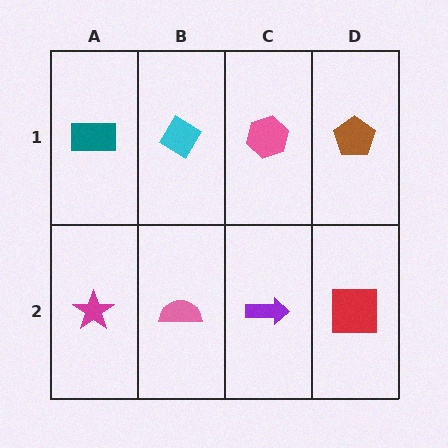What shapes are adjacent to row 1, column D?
A red square (row 2, column D), a pink hexagon (row 1, column C).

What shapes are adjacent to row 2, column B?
A cyan diamond (row 1, column B), a magenta star (row 2, column A), a purple arrow (row 2, column C).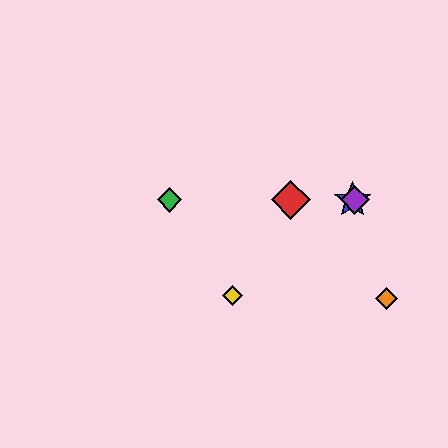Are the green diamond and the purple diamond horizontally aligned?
Yes, both are at y≈200.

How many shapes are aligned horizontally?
4 shapes (the red diamond, the blue star, the green diamond, the purple diamond) are aligned horizontally.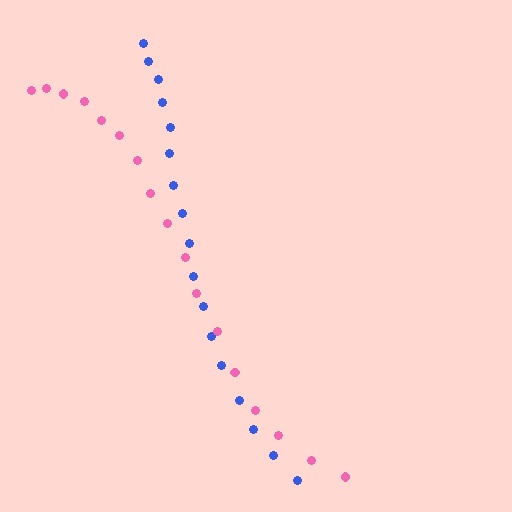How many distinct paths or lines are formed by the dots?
There are 2 distinct paths.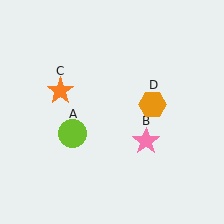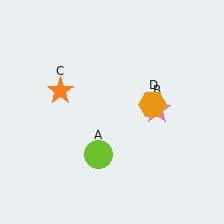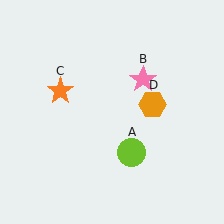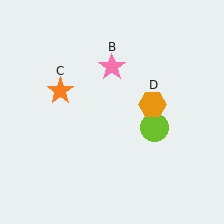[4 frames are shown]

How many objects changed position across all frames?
2 objects changed position: lime circle (object A), pink star (object B).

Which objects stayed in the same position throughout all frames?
Orange star (object C) and orange hexagon (object D) remained stationary.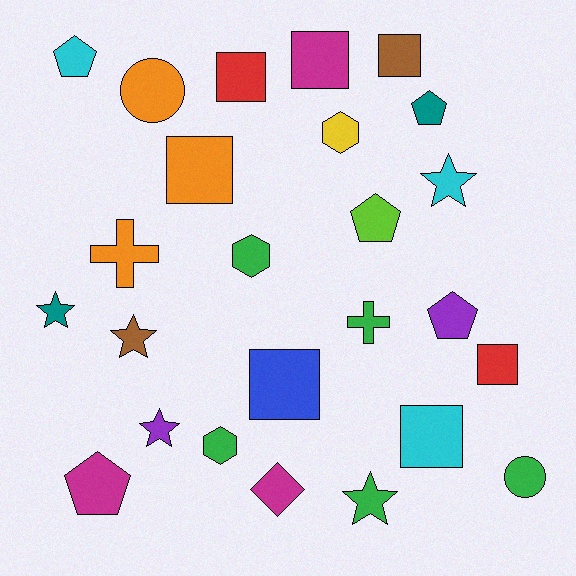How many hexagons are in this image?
There are 3 hexagons.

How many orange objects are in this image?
There are 3 orange objects.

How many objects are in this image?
There are 25 objects.